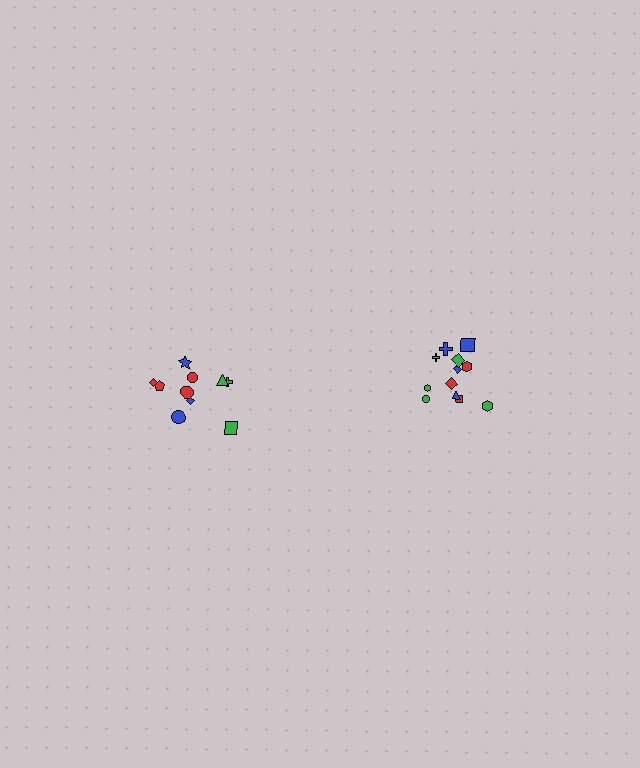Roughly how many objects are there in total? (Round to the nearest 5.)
Roughly 20 objects in total.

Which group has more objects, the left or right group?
The right group.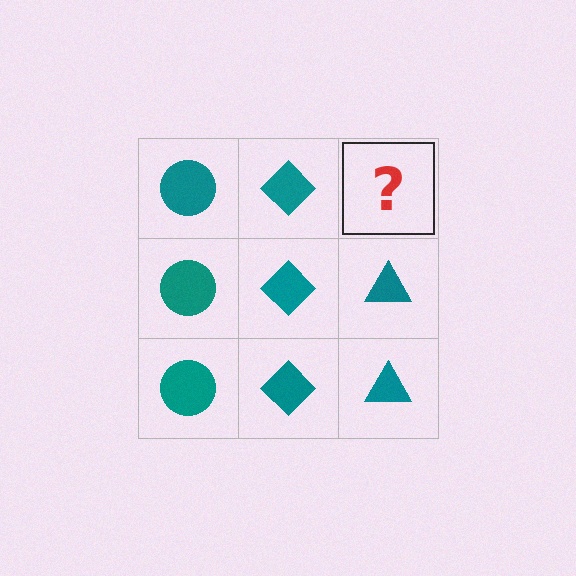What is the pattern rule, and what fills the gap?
The rule is that each column has a consistent shape. The gap should be filled with a teal triangle.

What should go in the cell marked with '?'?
The missing cell should contain a teal triangle.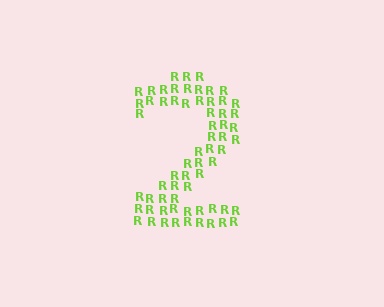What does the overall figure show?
The overall figure shows the digit 2.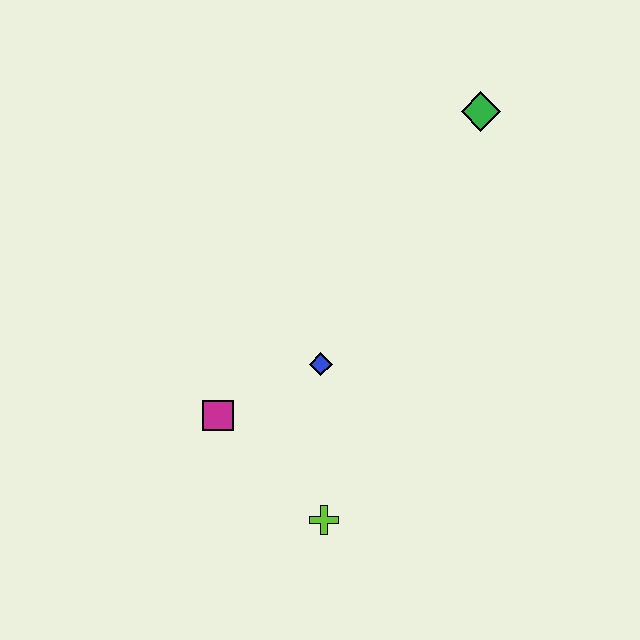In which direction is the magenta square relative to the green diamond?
The magenta square is below the green diamond.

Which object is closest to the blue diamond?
The magenta square is closest to the blue diamond.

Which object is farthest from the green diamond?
The lime cross is farthest from the green diamond.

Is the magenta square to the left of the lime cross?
Yes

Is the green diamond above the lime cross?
Yes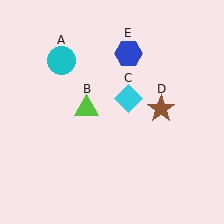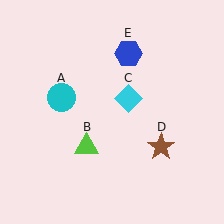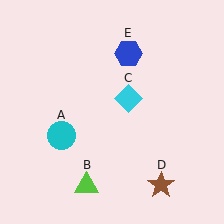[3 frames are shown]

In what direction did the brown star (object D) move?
The brown star (object D) moved down.